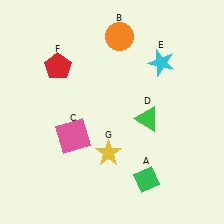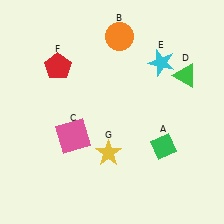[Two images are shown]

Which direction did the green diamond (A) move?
The green diamond (A) moved up.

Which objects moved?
The objects that moved are: the green diamond (A), the green triangle (D).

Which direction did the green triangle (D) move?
The green triangle (D) moved up.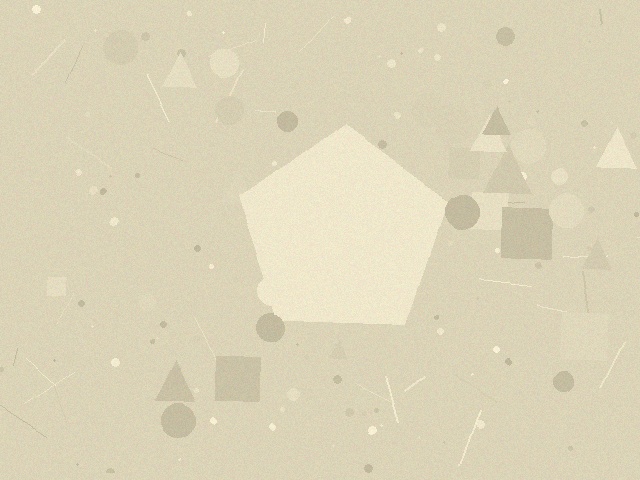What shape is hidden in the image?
A pentagon is hidden in the image.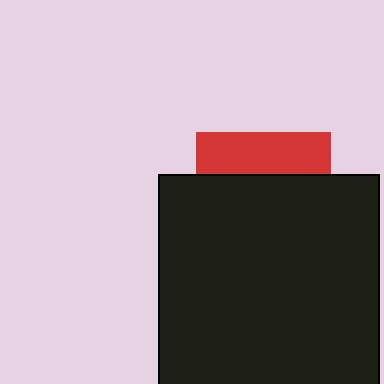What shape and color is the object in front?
The object in front is a black square.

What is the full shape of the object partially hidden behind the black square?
The partially hidden object is a red square.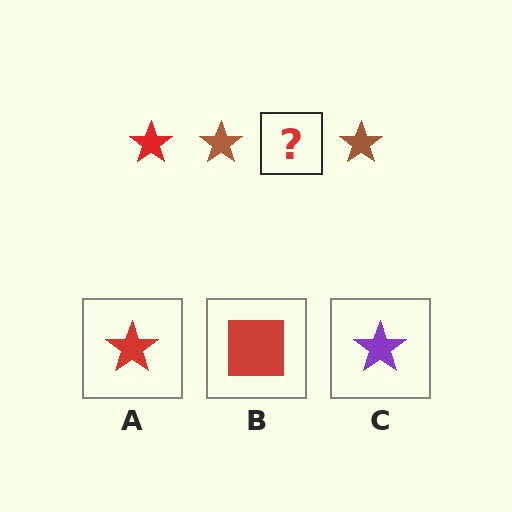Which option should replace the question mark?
Option A.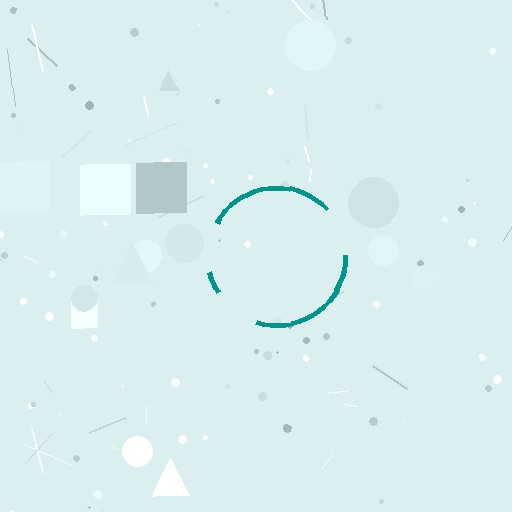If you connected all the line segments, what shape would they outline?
They would outline a circle.